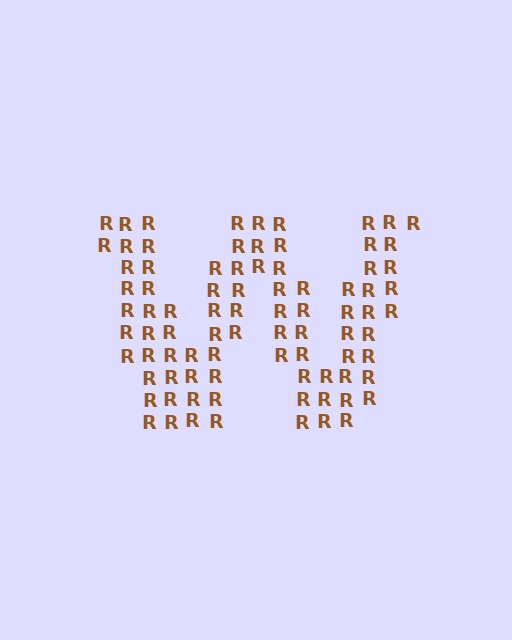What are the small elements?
The small elements are letter R's.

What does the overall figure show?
The overall figure shows the letter W.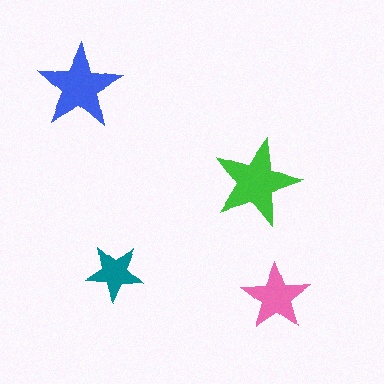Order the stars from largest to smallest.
the green one, the blue one, the pink one, the teal one.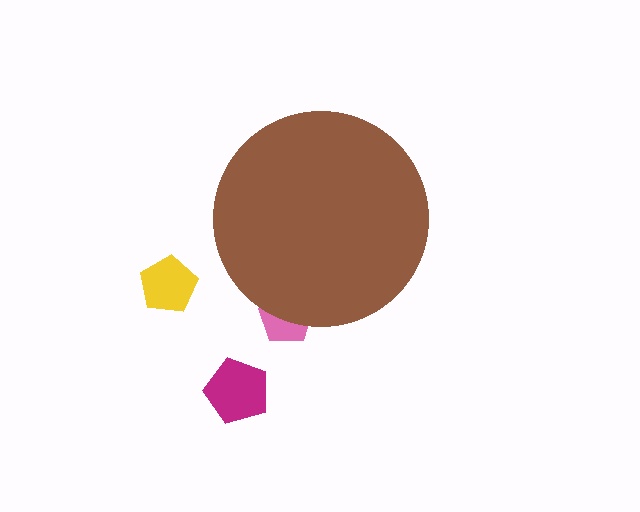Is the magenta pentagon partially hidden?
No, the magenta pentagon is fully visible.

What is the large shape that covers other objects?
A brown circle.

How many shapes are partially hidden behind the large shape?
1 shape is partially hidden.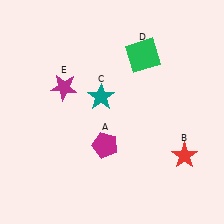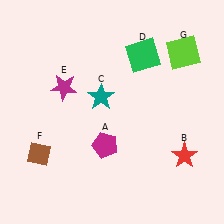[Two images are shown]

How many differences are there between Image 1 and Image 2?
There are 2 differences between the two images.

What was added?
A brown diamond (F), a lime square (G) were added in Image 2.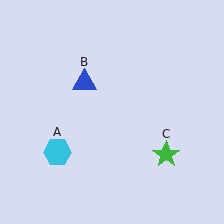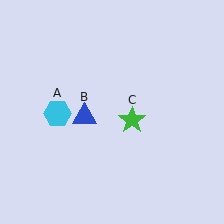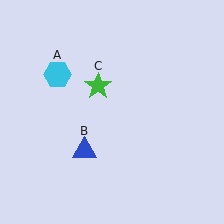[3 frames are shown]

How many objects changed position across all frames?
3 objects changed position: cyan hexagon (object A), blue triangle (object B), green star (object C).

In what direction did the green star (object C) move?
The green star (object C) moved up and to the left.